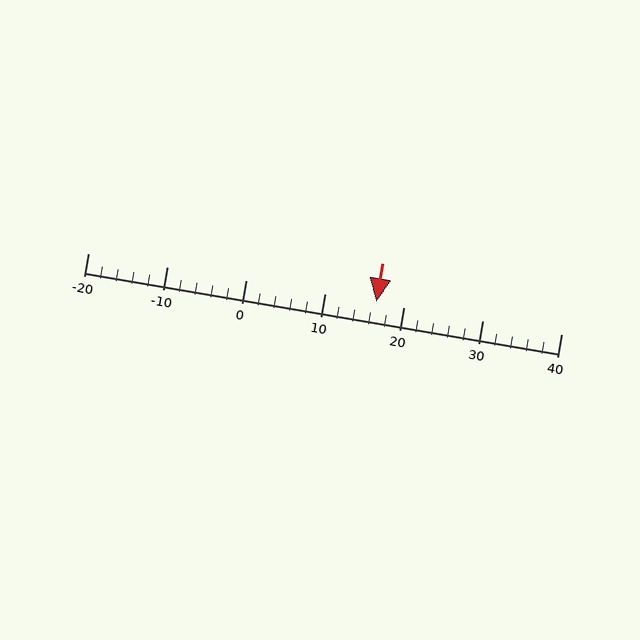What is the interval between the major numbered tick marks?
The major tick marks are spaced 10 units apart.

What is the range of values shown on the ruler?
The ruler shows values from -20 to 40.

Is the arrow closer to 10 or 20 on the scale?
The arrow is closer to 20.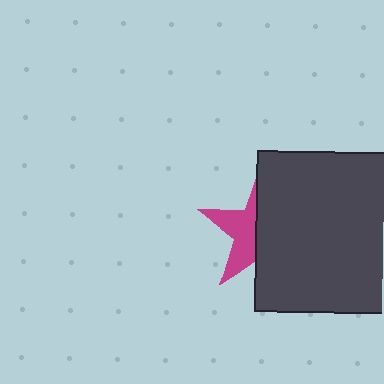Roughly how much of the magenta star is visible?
A small part of it is visible (roughly 41%).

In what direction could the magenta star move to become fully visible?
The magenta star could move left. That would shift it out from behind the dark gray square entirely.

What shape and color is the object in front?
The object in front is a dark gray square.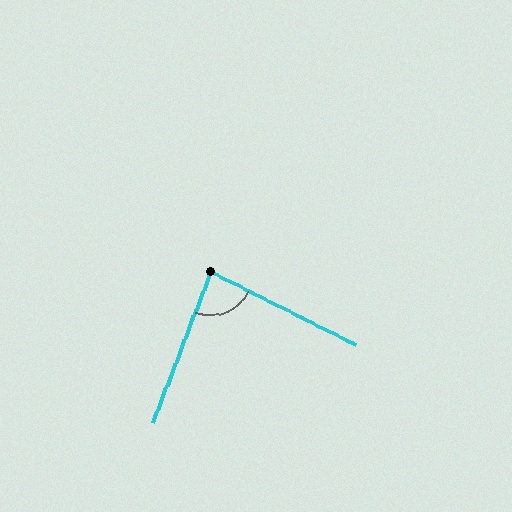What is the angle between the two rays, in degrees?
Approximately 84 degrees.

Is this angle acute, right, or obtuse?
It is acute.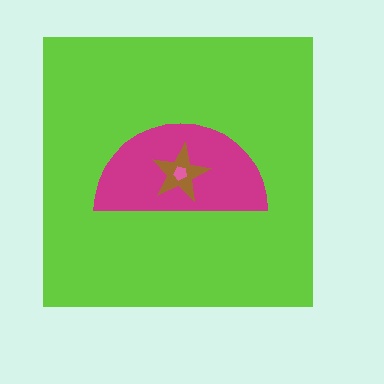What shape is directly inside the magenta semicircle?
The brown star.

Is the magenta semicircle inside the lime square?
Yes.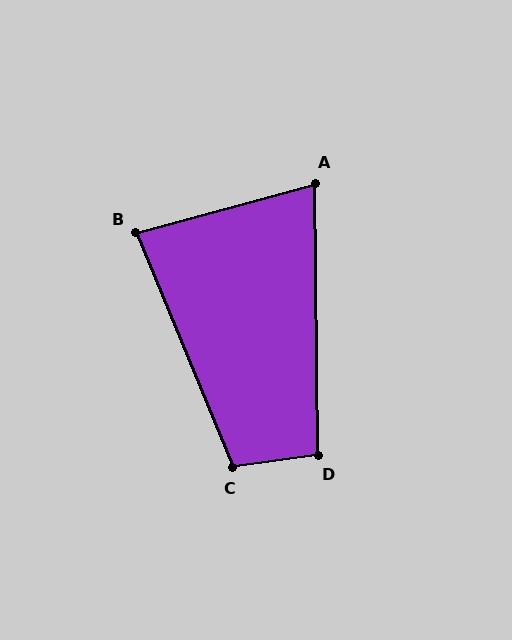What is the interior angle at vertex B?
Approximately 83 degrees (acute).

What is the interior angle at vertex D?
Approximately 97 degrees (obtuse).